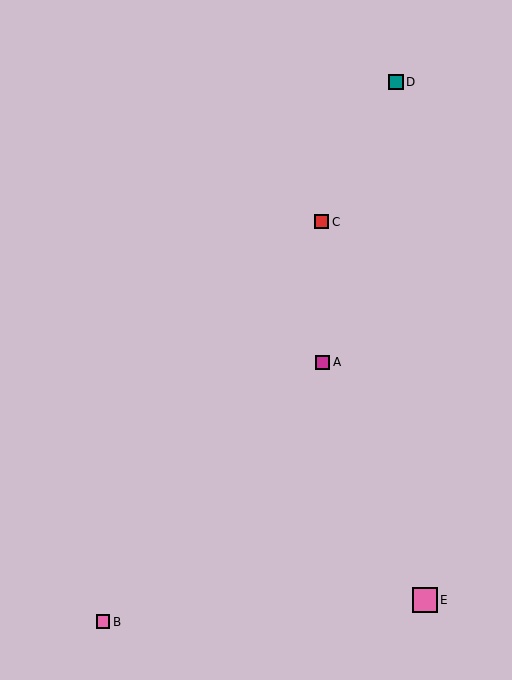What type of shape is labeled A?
Shape A is a magenta square.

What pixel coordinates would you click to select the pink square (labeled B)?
Click at (103, 622) to select the pink square B.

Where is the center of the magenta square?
The center of the magenta square is at (323, 362).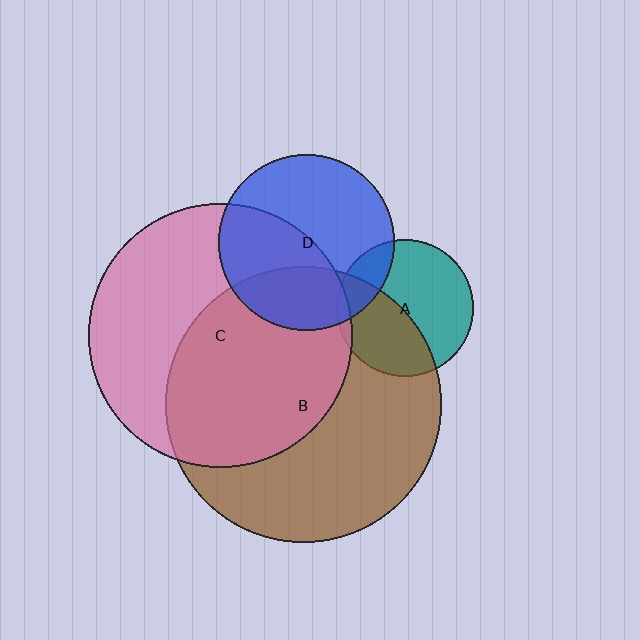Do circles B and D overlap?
Yes.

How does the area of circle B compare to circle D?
Approximately 2.5 times.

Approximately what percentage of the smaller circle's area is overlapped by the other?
Approximately 30%.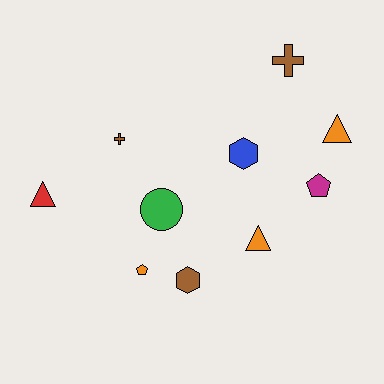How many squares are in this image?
There are no squares.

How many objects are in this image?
There are 10 objects.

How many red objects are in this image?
There is 1 red object.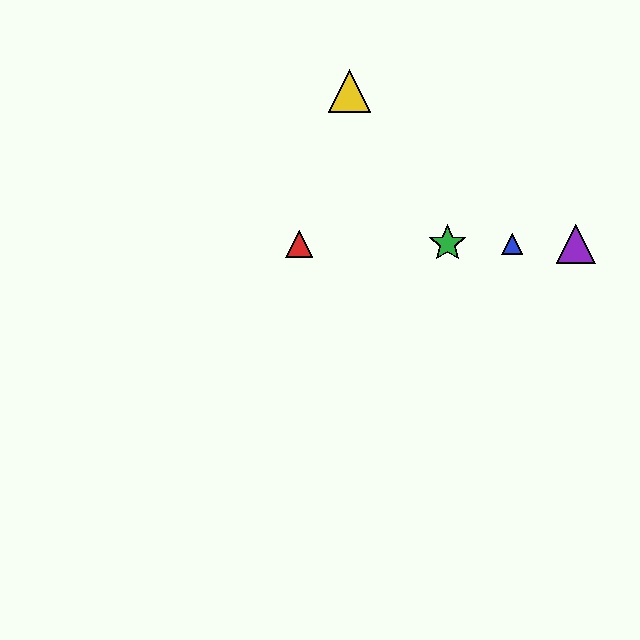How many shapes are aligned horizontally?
4 shapes (the red triangle, the blue triangle, the green star, the purple triangle) are aligned horizontally.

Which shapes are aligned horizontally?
The red triangle, the blue triangle, the green star, the purple triangle are aligned horizontally.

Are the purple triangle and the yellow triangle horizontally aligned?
No, the purple triangle is at y≈244 and the yellow triangle is at y≈91.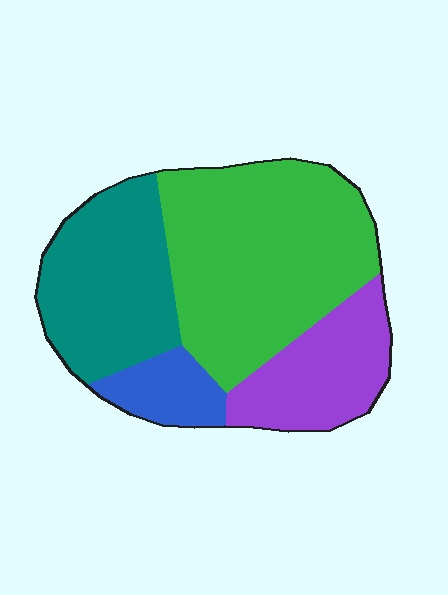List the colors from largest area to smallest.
From largest to smallest: green, teal, purple, blue.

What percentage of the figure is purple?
Purple covers about 20% of the figure.